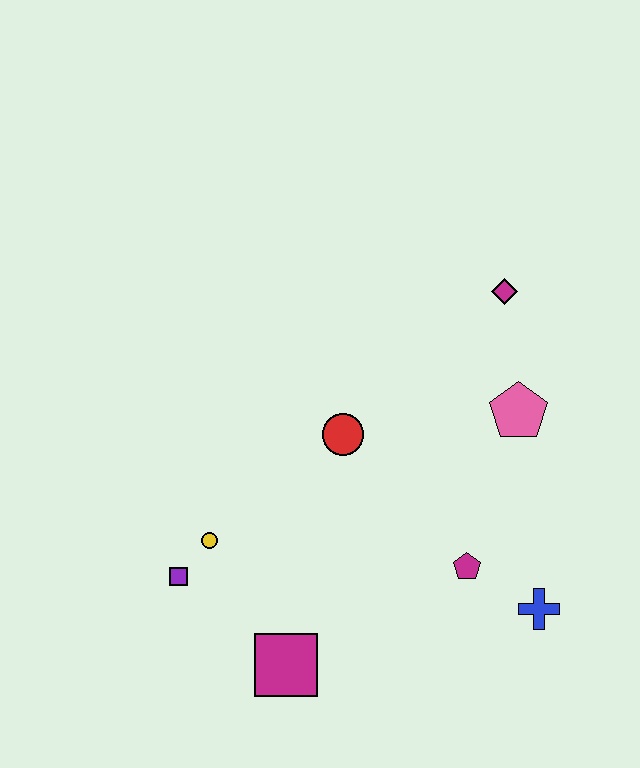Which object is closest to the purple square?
The yellow circle is closest to the purple square.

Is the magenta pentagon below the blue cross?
No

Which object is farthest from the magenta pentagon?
The purple square is farthest from the magenta pentagon.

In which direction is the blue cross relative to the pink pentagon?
The blue cross is below the pink pentagon.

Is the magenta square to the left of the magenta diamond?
Yes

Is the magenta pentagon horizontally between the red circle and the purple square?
No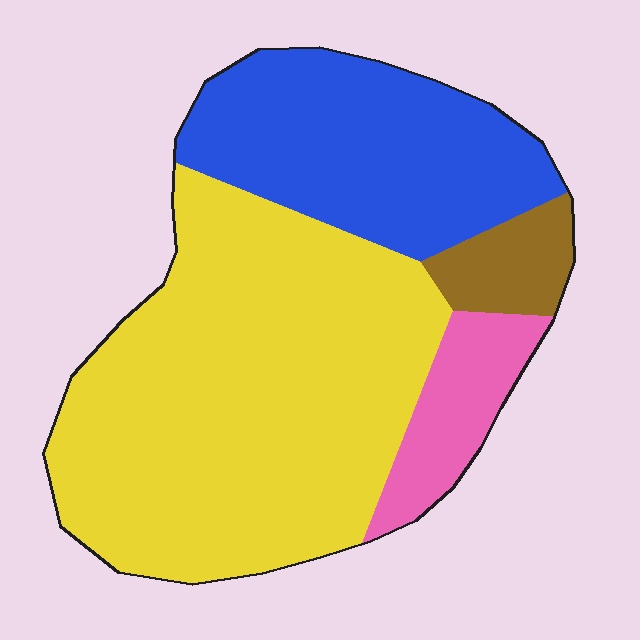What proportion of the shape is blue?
Blue takes up about one quarter (1/4) of the shape.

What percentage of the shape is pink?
Pink covers around 10% of the shape.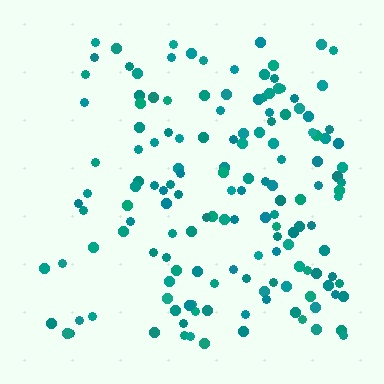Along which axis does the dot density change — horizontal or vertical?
Horizontal.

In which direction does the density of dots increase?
From left to right, with the right side densest.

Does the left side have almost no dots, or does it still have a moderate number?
Still a moderate number, just noticeably fewer than the right.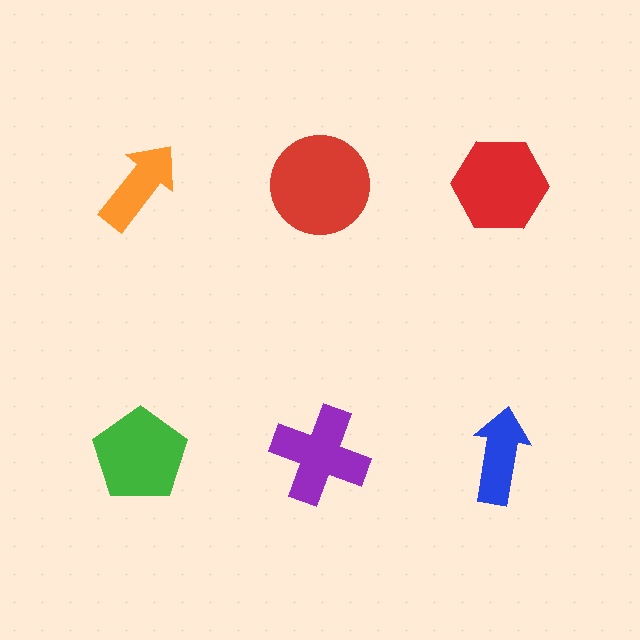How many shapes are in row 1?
3 shapes.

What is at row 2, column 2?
A purple cross.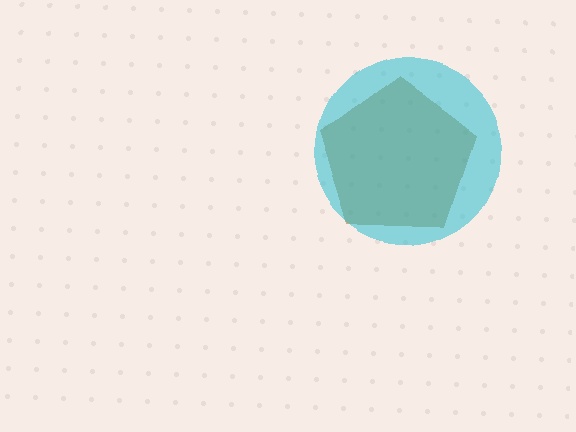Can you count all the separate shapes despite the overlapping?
Yes, there are 2 separate shapes.